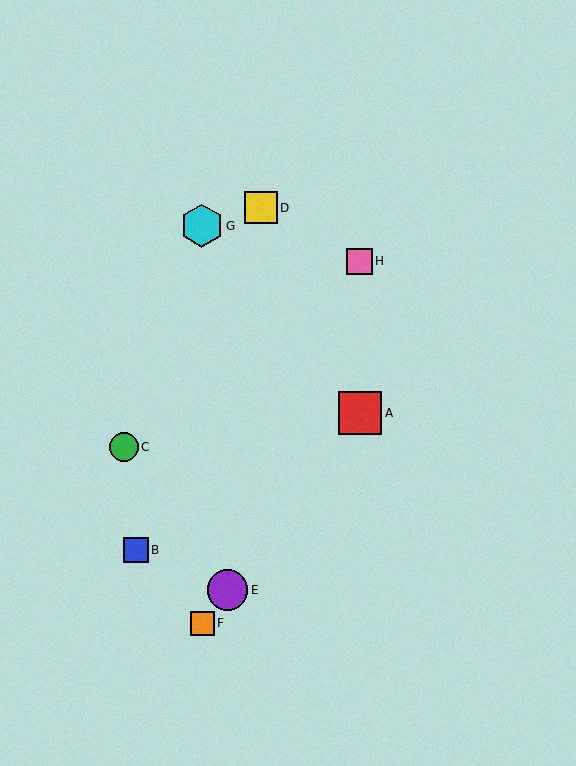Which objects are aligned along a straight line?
Objects A, E, F are aligned along a straight line.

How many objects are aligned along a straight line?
3 objects (A, E, F) are aligned along a straight line.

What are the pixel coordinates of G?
Object G is at (202, 226).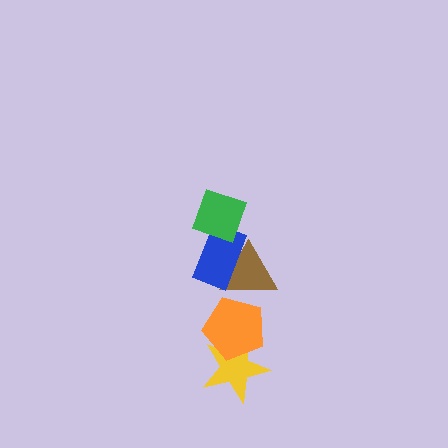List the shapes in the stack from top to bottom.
From top to bottom: the green diamond, the blue rectangle, the brown triangle, the orange pentagon, the yellow star.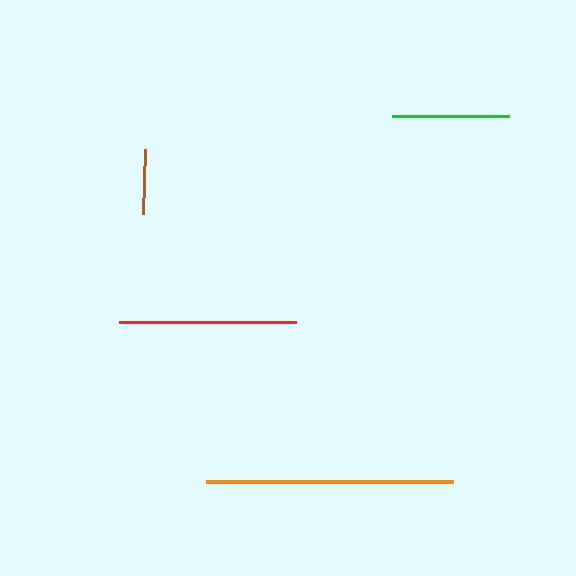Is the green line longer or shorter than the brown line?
The green line is longer than the brown line.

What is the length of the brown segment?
The brown segment is approximately 65 pixels long.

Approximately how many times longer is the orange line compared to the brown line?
The orange line is approximately 3.8 times the length of the brown line.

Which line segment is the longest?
The orange line is the longest at approximately 246 pixels.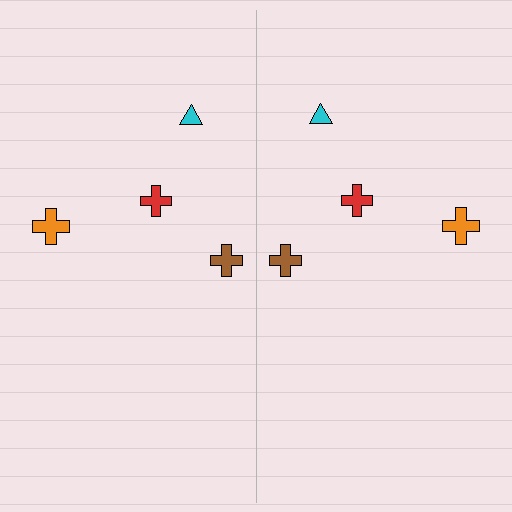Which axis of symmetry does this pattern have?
The pattern has a vertical axis of symmetry running through the center of the image.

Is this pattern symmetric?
Yes, this pattern has bilateral (reflection) symmetry.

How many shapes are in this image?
There are 8 shapes in this image.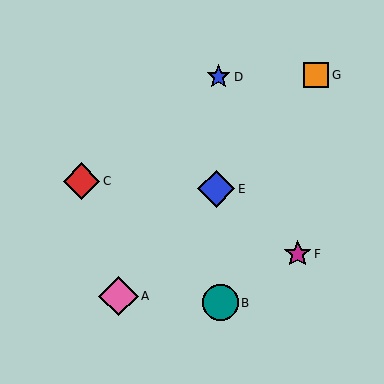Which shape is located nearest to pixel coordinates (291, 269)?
The magenta star (labeled F) at (298, 254) is nearest to that location.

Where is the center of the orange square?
The center of the orange square is at (316, 75).